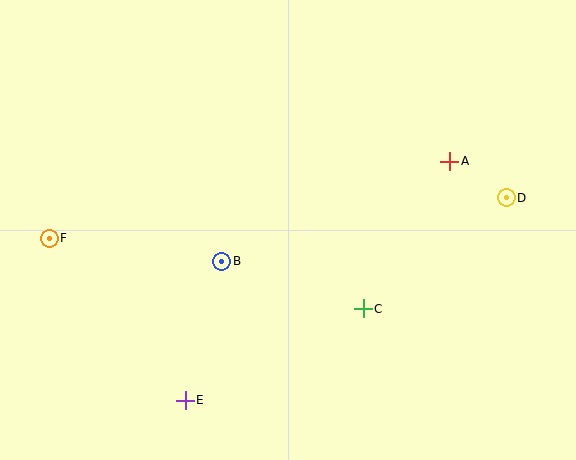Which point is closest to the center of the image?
Point B at (222, 261) is closest to the center.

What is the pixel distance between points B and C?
The distance between B and C is 149 pixels.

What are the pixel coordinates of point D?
Point D is at (506, 198).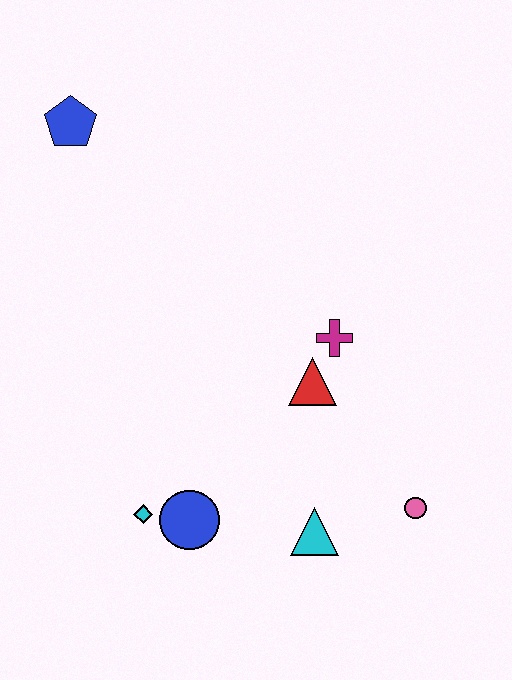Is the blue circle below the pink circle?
Yes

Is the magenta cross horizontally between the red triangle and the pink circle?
Yes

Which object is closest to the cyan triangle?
The pink circle is closest to the cyan triangle.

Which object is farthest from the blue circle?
The blue pentagon is farthest from the blue circle.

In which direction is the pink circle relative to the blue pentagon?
The pink circle is below the blue pentagon.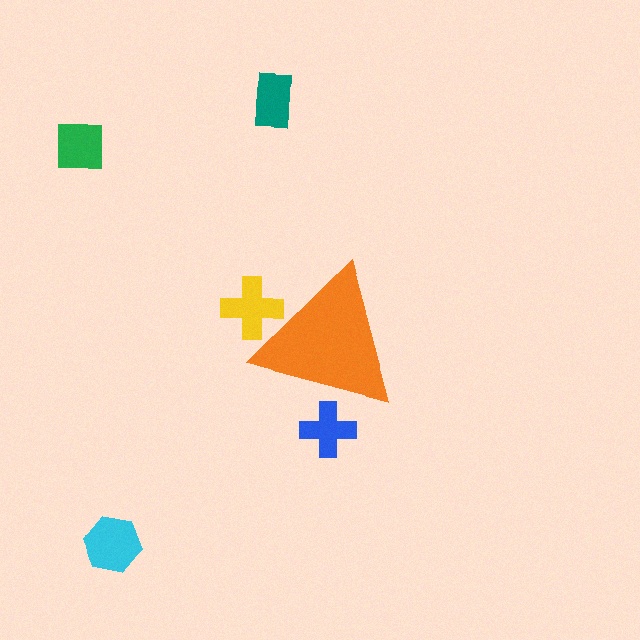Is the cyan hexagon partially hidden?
No, the cyan hexagon is fully visible.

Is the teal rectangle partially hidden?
No, the teal rectangle is fully visible.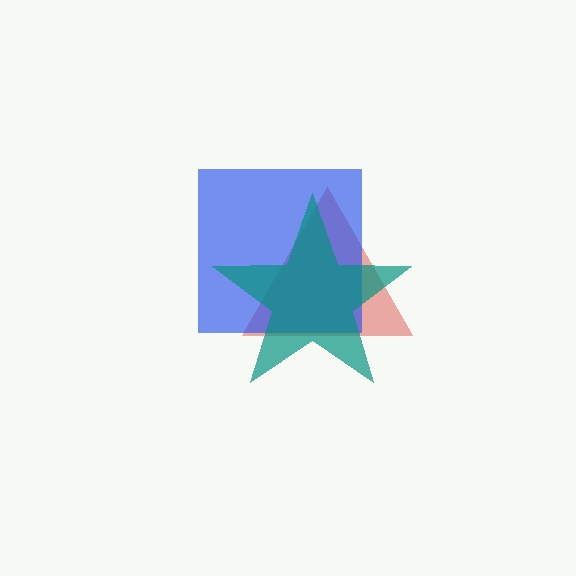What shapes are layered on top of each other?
The layered shapes are: a red triangle, a blue square, a teal star.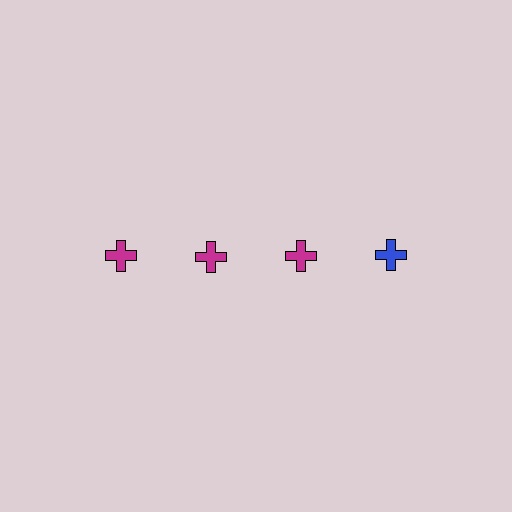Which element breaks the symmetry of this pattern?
The blue cross in the top row, second from right column breaks the symmetry. All other shapes are magenta crosses.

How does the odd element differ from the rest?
It has a different color: blue instead of magenta.